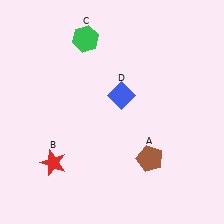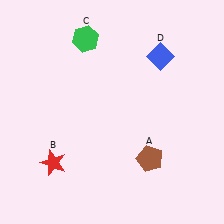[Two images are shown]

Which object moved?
The blue diamond (D) moved up.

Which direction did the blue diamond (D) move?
The blue diamond (D) moved up.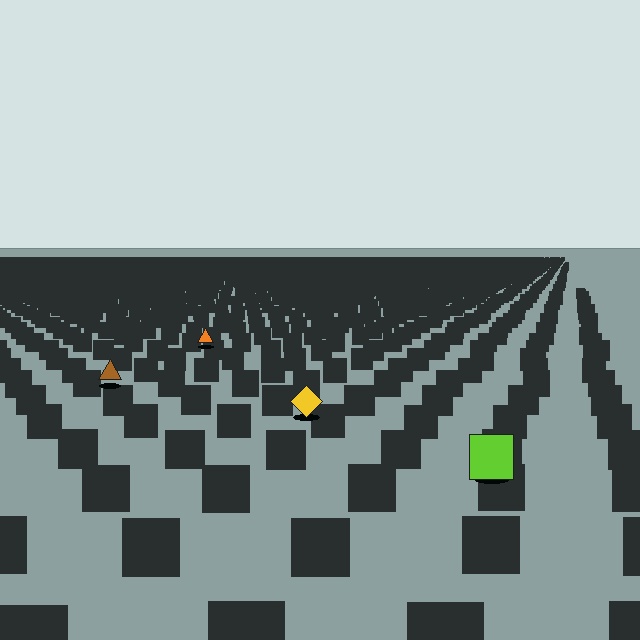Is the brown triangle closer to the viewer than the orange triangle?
Yes. The brown triangle is closer — you can tell from the texture gradient: the ground texture is coarser near it.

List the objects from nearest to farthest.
From nearest to farthest: the lime square, the yellow diamond, the brown triangle, the orange triangle.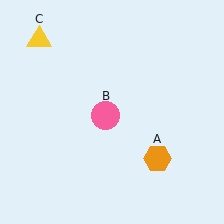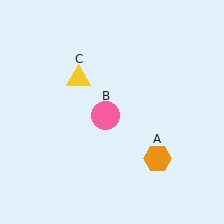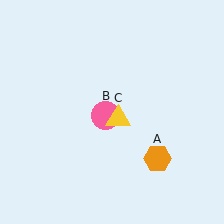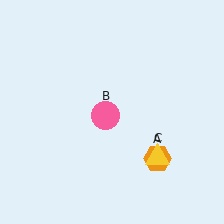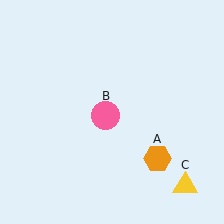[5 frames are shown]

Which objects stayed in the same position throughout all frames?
Orange hexagon (object A) and pink circle (object B) remained stationary.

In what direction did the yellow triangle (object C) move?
The yellow triangle (object C) moved down and to the right.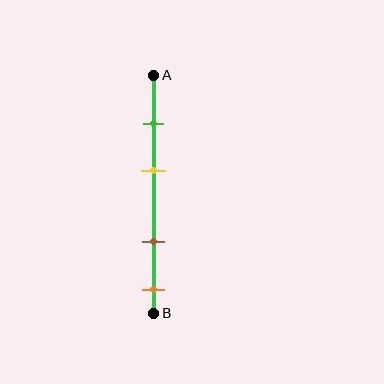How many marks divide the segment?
There are 4 marks dividing the segment.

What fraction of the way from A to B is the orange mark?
The orange mark is approximately 90% (0.9) of the way from A to B.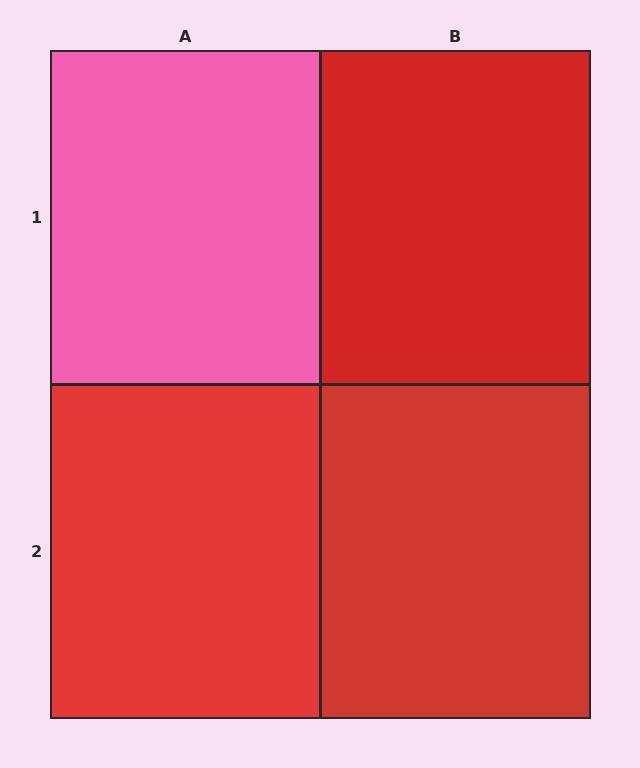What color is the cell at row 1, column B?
Red.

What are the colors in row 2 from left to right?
Red, red.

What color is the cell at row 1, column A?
Pink.